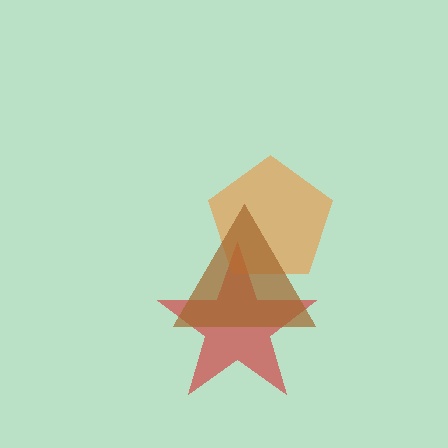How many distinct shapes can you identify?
There are 3 distinct shapes: a red star, an orange pentagon, a brown triangle.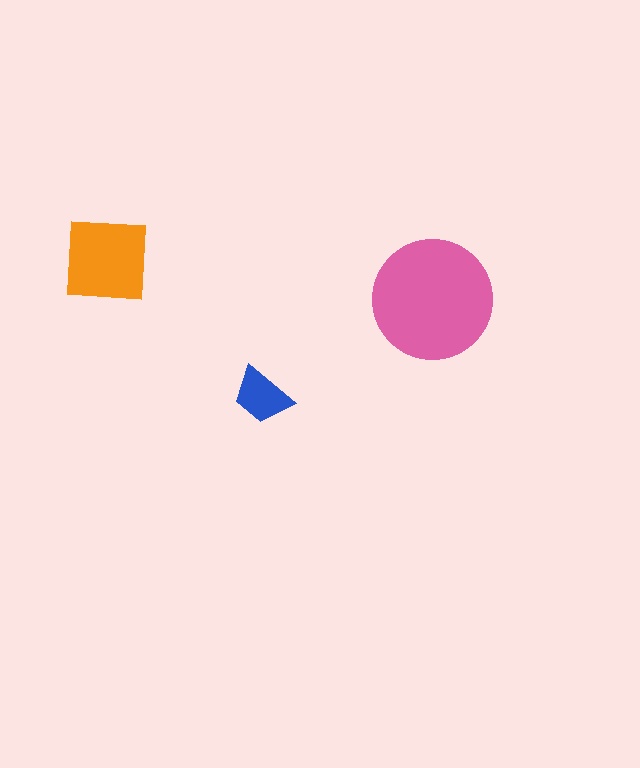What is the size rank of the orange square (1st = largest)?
2nd.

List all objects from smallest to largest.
The blue trapezoid, the orange square, the pink circle.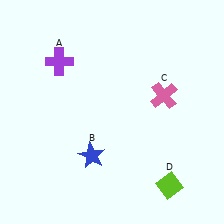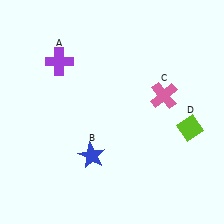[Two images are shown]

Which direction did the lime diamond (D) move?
The lime diamond (D) moved up.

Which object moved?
The lime diamond (D) moved up.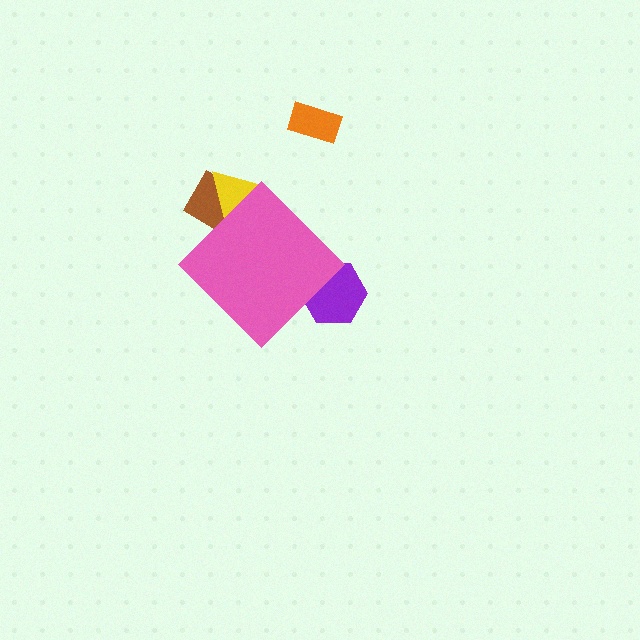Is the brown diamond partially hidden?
Yes, the brown diamond is partially hidden behind the pink diamond.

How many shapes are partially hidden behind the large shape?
3 shapes are partially hidden.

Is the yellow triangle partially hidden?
Yes, the yellow triangle is partially hidden behind the pink diamond.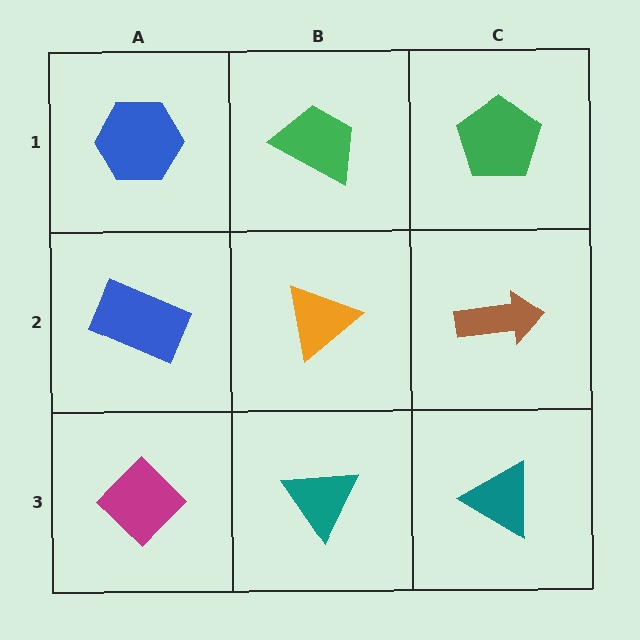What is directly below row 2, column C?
A teal triangle.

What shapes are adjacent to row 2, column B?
A green trapezoid (row 1, column B), a teal triangle (row 3, column B), a blue rectangle (row 2, column A), a brown arrow (row 2, column C).